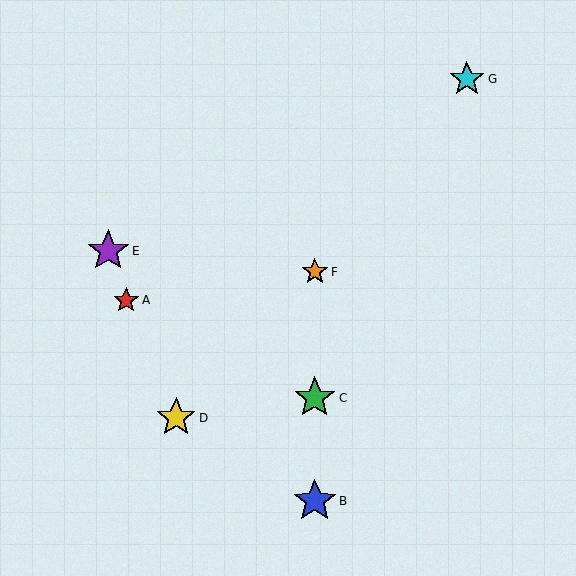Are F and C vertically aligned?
Yes, both are at x≈315.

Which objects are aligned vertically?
Objects B, C, F are aligned vertically.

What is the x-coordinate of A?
Object A is at x≈126.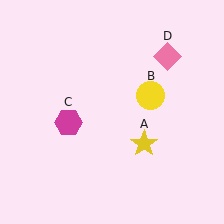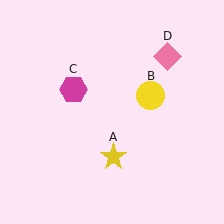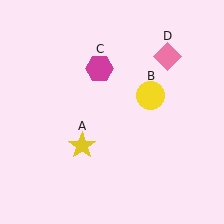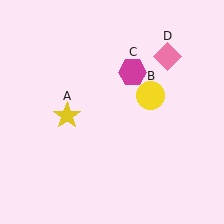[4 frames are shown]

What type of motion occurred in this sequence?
The yellow star (object A), magenta hexagon (object C) rotated clockwise around the center of the scene.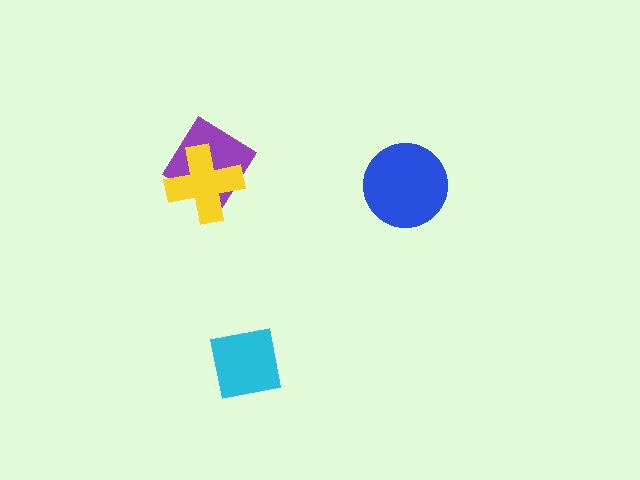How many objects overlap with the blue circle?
0 objects overlap with the blue circle.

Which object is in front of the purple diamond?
The yellow cross is in front of the purple diamond.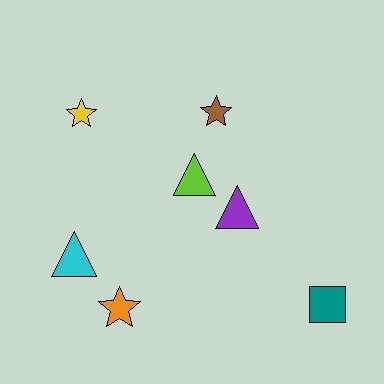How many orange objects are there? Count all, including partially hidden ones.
There is 1 orange object.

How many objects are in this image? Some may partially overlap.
There are 7 objects.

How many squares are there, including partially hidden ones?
There is 1 square.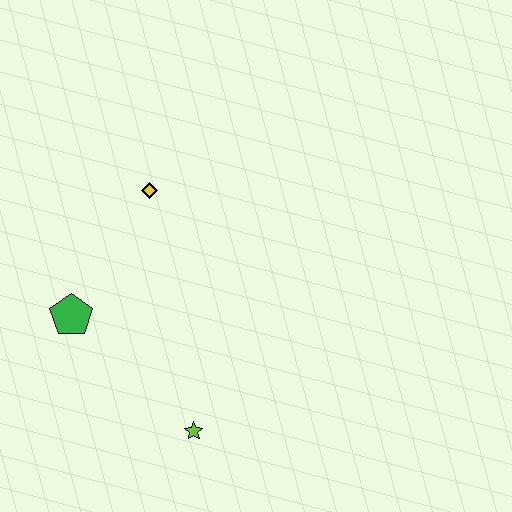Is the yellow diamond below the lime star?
No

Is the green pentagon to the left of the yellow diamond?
Yes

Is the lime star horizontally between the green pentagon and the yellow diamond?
No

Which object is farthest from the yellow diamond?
The lime star is farthest from the yellow diamond.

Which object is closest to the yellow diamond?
The green pentagon is closest to the yellow diamond.